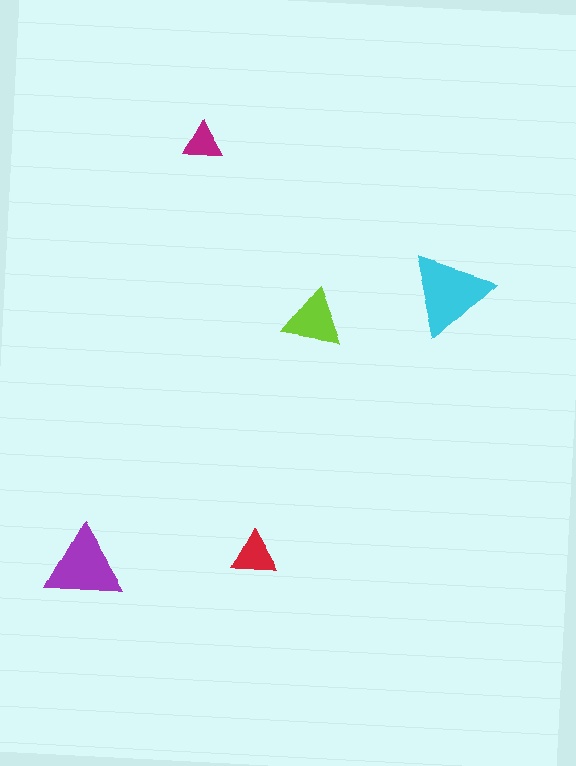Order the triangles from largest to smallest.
the cyan one, the purple one, the lime one, the red one, the magenta one.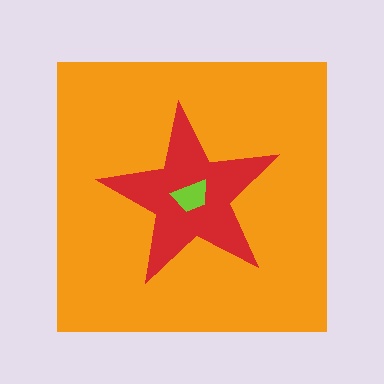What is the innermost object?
The lime trapezoid.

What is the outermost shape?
The orange square.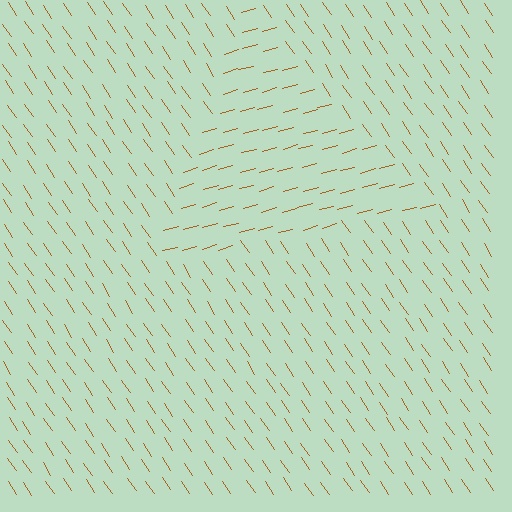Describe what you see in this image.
The image is filled with small brown line segments. A triangle region in the image has lines oriented differently from the surrounding lines, creating a visible texture boundary.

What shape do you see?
I see a triangle.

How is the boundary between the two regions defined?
The boundary is defined purely by a change in line orientation (approximately 72 degrees difference). All lines are the same color and thickness.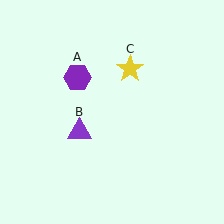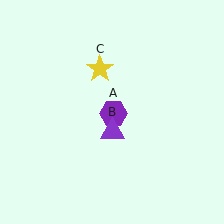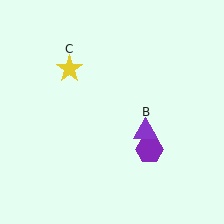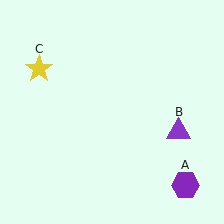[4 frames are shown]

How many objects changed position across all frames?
3 objects changed position: purple hexagon (object A), purple triangle (object B), yellow star (object C).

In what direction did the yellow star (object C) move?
The yellow star (object C) moved left.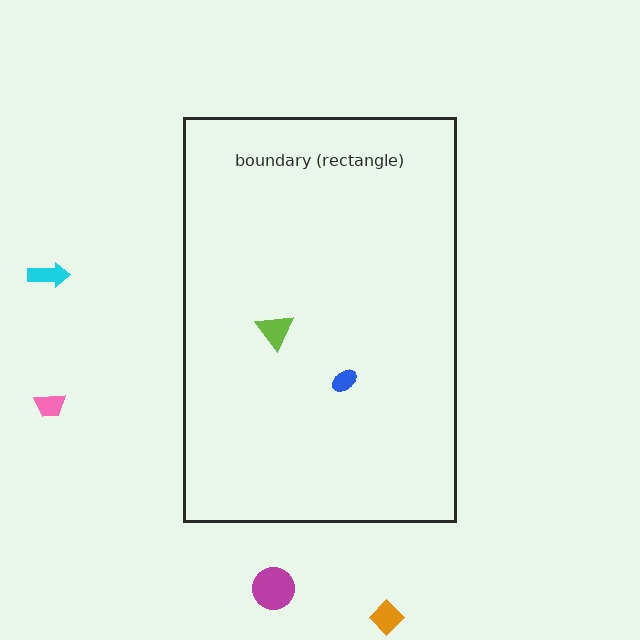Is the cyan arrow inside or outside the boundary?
Outside.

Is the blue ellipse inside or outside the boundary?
Inside.